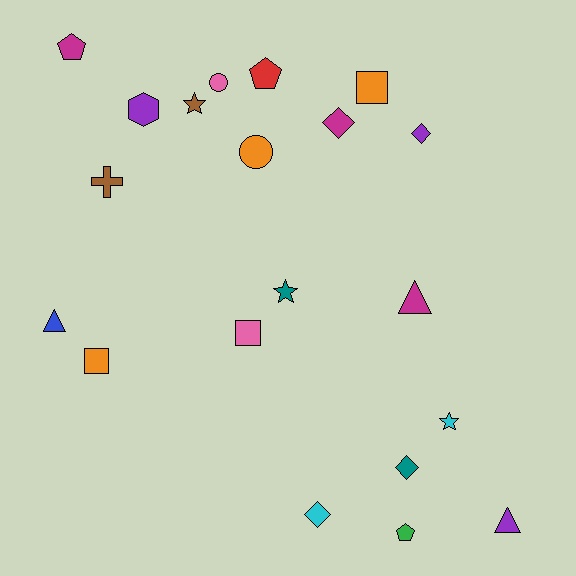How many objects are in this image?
There are 20 objects.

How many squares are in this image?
There are 3 squares.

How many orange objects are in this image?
There are 3 orange objects.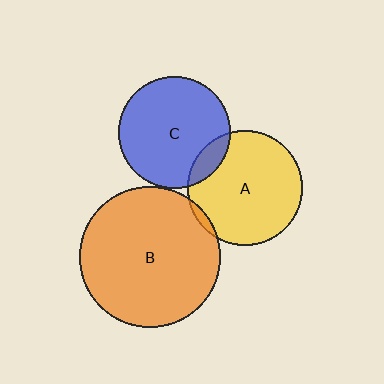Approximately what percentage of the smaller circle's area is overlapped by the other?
Approximately 5%.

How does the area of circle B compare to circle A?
Approximately 1.5 times.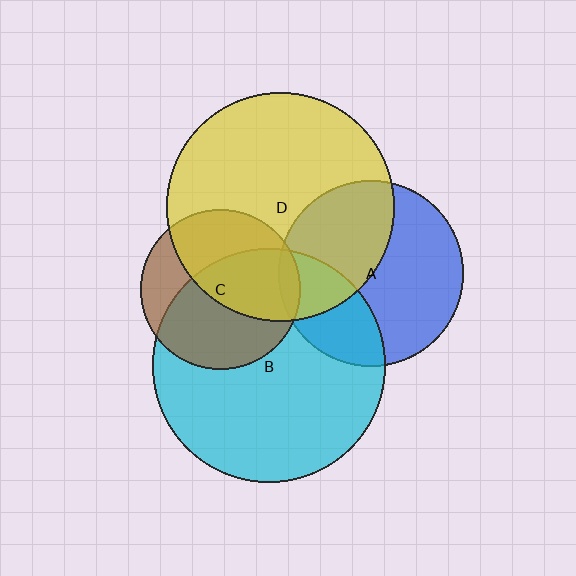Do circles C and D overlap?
Yes.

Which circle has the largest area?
Circle B (cyan).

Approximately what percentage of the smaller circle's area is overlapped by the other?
Approximately 50%.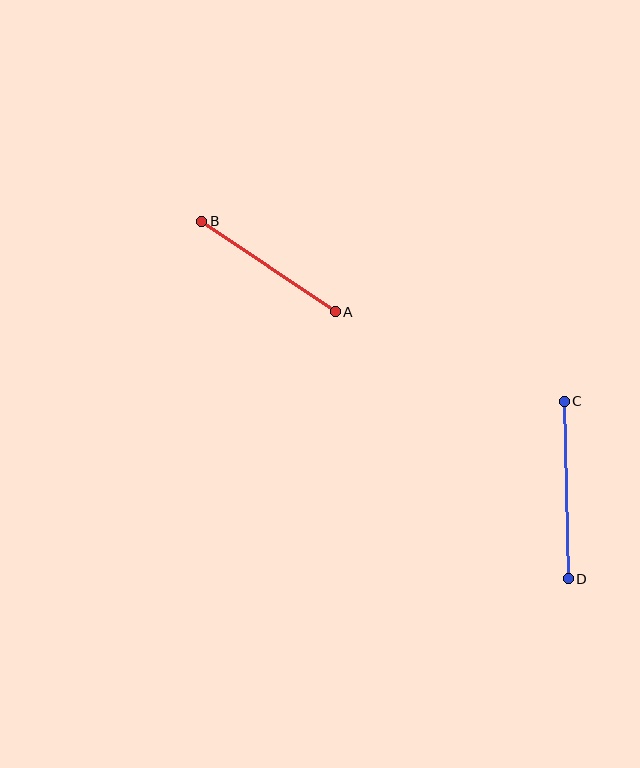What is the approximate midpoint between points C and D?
The midpoint is at approximately (566, 490) pixels.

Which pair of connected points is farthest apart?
Points C and D are farthest apart.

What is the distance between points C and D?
The distance is approximately 178 pixels.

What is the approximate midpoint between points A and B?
The midpoint is at approximately (269, 266) pixels.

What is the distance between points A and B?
The distance is approximately 162 pixels.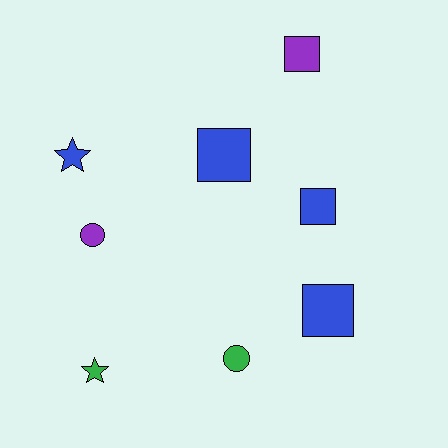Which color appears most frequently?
Blue, with 4 objects.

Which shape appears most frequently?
Square, with 4 objects.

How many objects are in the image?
There are 8 objects.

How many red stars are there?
There are no red stars.